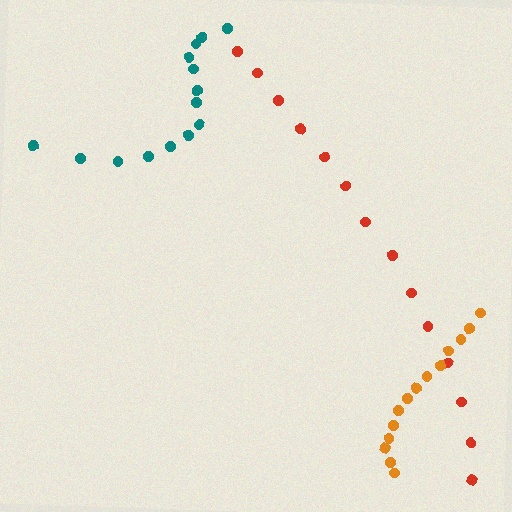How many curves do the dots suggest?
There are 3 distinct paths.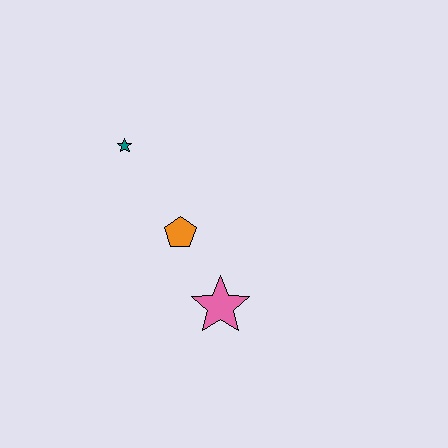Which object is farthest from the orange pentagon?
The teal star is farthest from the orange pentagon.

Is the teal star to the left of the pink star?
Yes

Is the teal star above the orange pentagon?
Yes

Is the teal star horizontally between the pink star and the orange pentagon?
No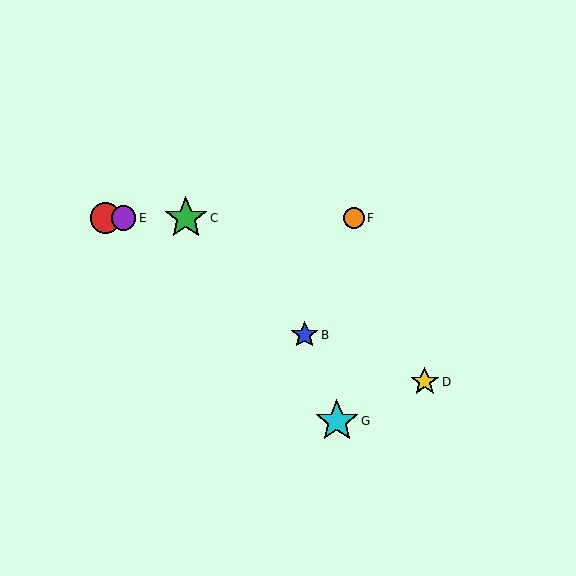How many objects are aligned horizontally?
4 objects (A, C, E, F) are aligned horizontally.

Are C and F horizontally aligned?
Yes, both are at y≈218.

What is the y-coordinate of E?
Object E is at y≈218.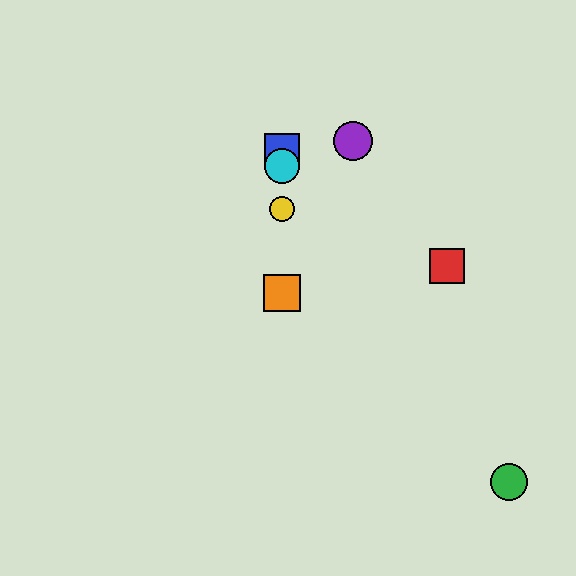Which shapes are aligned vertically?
The blue square, the yellow circle, the orange square, the cyan circle are aligned vertically.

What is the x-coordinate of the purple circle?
The purple circle is at x≈353.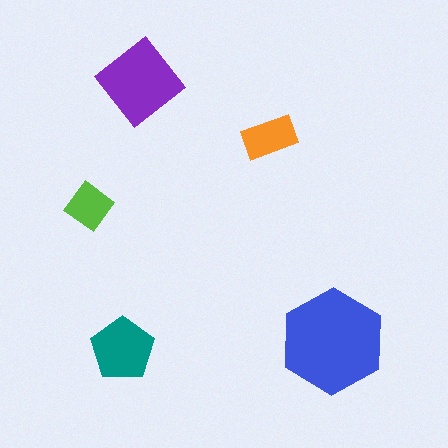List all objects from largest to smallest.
The blue hexagon, the purple diamond, the teal pentagon, the orange rectangle, the lime diamond.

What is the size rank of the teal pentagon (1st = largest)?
3rd.